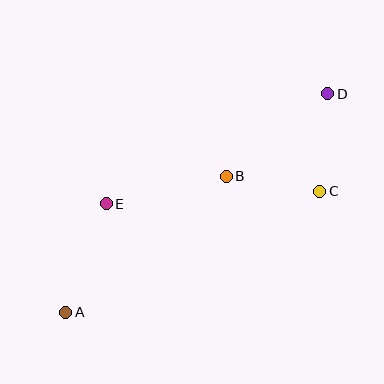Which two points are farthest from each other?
Points A and D are farthest from each other.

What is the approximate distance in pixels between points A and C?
The distance between A and C is approximately 282 pixels.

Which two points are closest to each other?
Points B and C are closest to each other.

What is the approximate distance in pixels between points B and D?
The distance between B and D is approximately 131 pixels.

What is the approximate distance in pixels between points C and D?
The distance between C and D is approximately 98 pixels.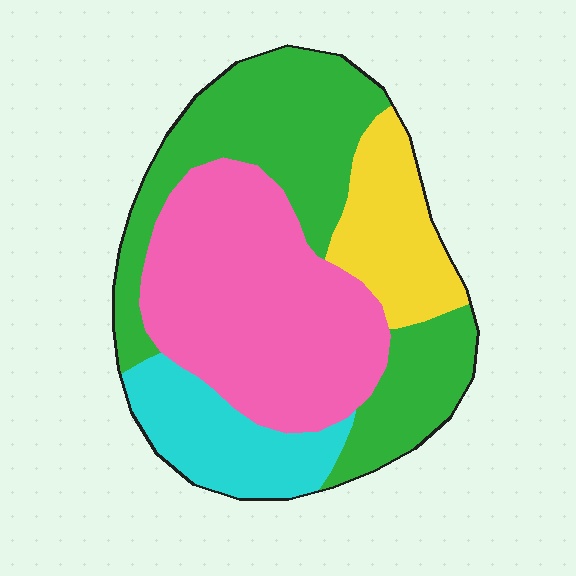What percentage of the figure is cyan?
Cyan covers roughly 15% of the figure.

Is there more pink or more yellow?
Pink.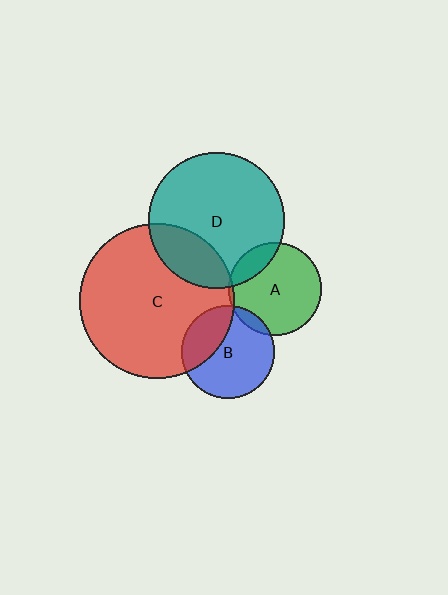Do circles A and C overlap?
Yes.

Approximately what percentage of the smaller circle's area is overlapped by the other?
Approximately 5%.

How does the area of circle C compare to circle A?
Approximately 2.8 times.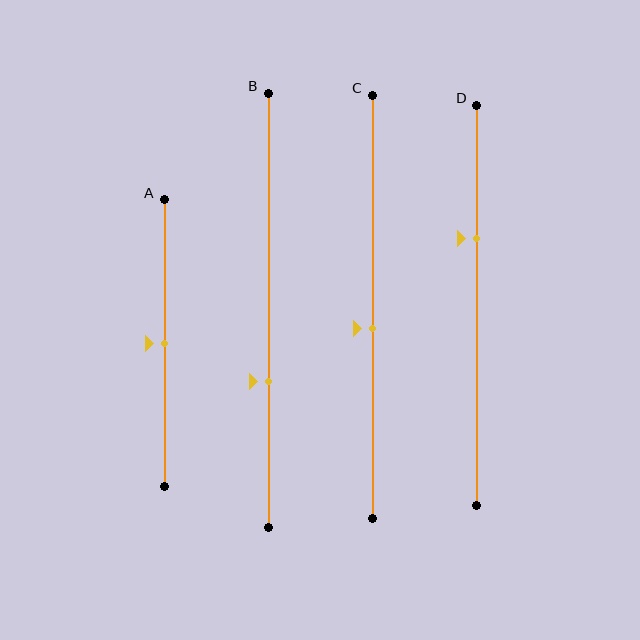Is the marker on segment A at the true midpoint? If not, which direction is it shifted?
Yes, the marker on segment A is at the true midpoint.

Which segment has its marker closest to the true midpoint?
Segment A has its marker closest to the true midpoint.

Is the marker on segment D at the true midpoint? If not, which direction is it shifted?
No, the marker on segment D is shifted upward by about 17% of the segment length.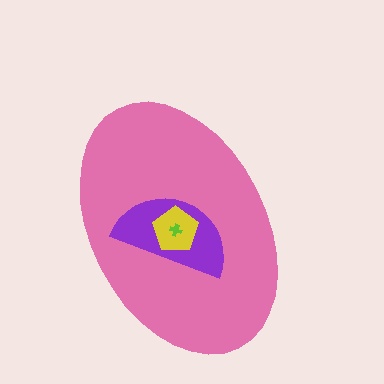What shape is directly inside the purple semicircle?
The yellow pentagon.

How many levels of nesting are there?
4.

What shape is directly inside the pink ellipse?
The purple semicircle.